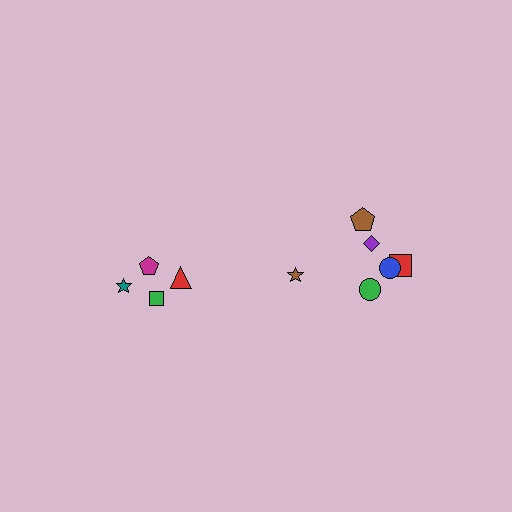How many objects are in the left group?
There are 4 objects.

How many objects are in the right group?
There are 6 objects.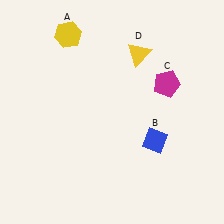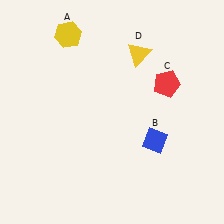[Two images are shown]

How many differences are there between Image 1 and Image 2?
There is 1 difference between the two images.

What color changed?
The pentagon (C) changed from magenta in Image 1 to red in Image 2.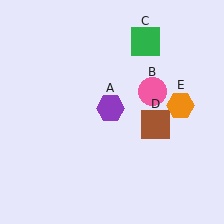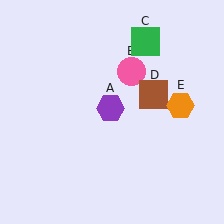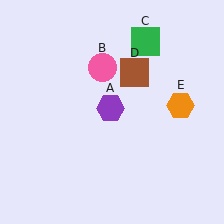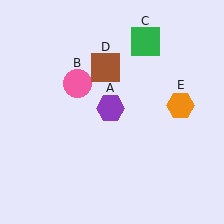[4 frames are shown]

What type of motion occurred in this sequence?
The pink circle (object B), brown square (object D) rotated counterclockwise around the center of the scene.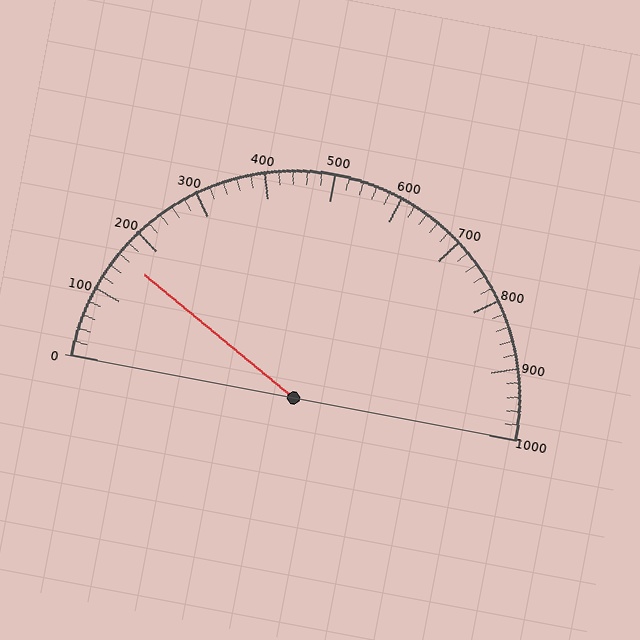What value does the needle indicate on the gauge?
The needle indicates approximately 160.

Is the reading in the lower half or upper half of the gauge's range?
The reading is in the lower half of the range (0 to 1000).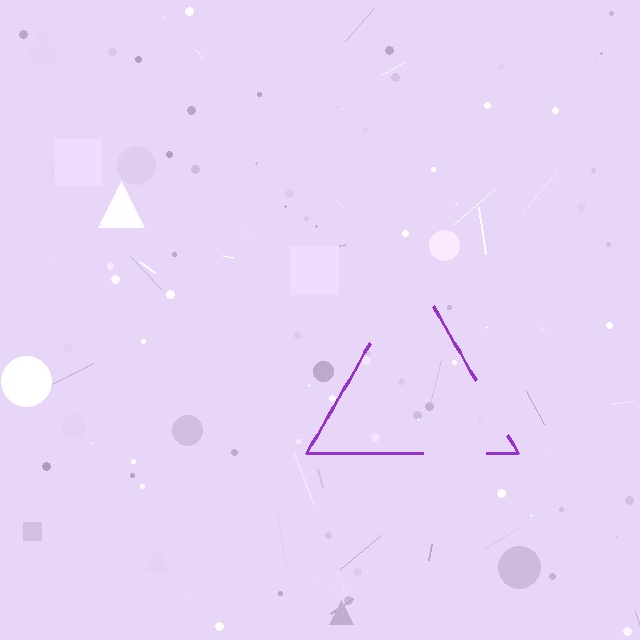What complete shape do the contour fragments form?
The contour fragments form a triangle.